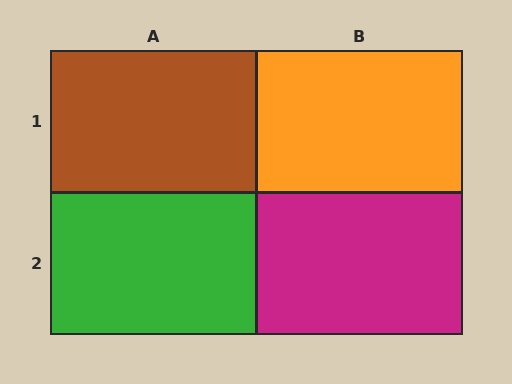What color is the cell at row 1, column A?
Brown.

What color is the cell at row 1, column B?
Orange.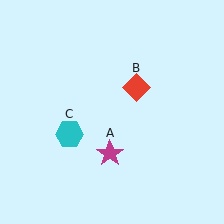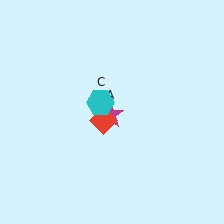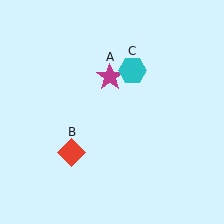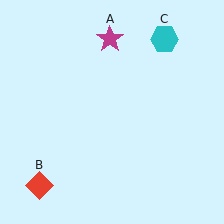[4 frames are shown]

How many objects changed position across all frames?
3 objects changed position: magenta star (object A), red diamond (object B), cyan hexagon (object C).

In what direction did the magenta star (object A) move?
The magenta star (object A) moved up.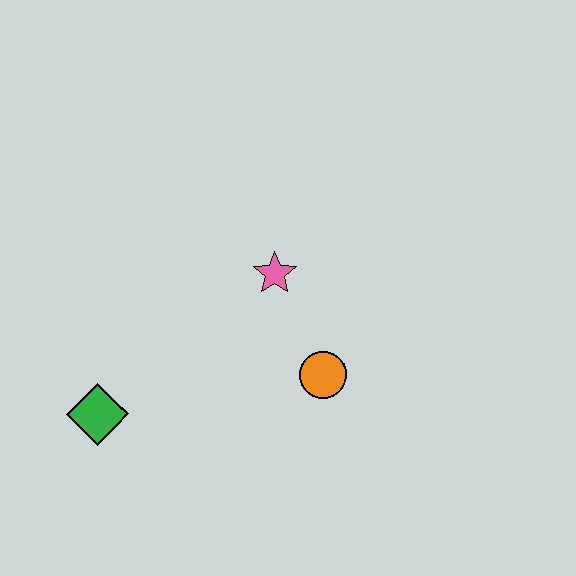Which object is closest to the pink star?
The orange circle is closest to the pink star.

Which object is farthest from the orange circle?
The green diamond is farthest from the orange circle.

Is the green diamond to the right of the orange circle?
No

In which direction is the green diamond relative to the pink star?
The green diamond is to the left of the pink star.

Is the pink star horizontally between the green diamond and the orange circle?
Yes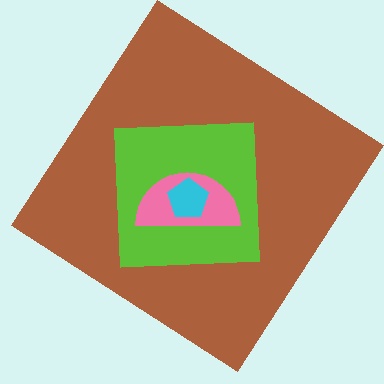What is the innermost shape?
The cyan pentagon.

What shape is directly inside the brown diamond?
The lime square.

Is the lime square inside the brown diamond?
Yes.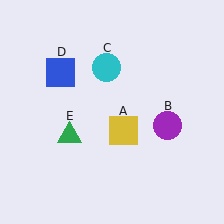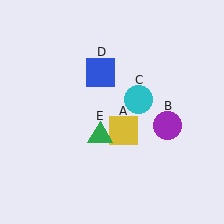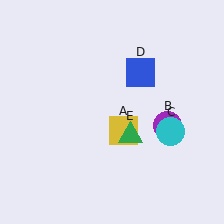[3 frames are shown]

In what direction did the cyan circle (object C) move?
The cyan circle (object C) moved down and to the right.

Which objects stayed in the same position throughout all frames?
Yellow square (object A) and purple circle (object B) remained stationary.